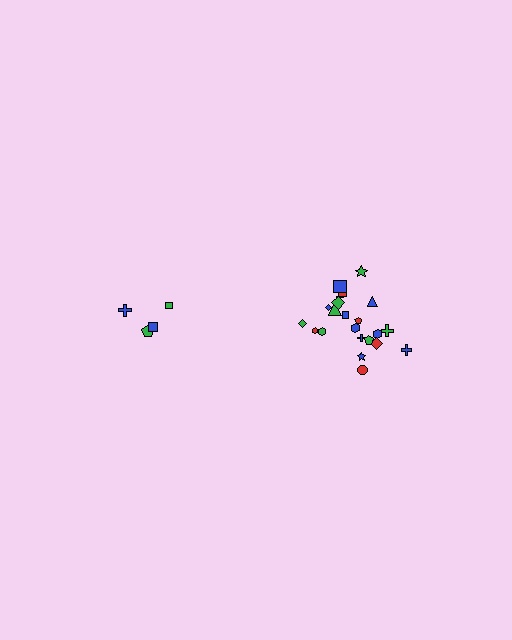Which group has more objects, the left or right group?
The right group.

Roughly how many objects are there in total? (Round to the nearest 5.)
Roughly 25 objects in total.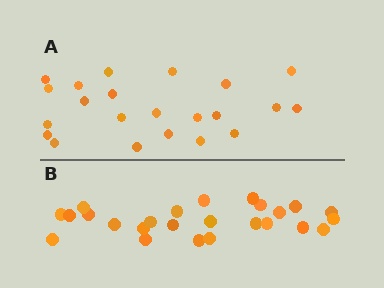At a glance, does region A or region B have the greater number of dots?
Region B (the bottom region) has more dots.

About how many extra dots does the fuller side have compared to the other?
Region B has just a few more — roughly 2 or 3 more dots than region A.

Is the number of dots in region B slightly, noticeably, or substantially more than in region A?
Region B has only slightly more — the two regions are fairly close. The ratio is roughly 1.1 to 1.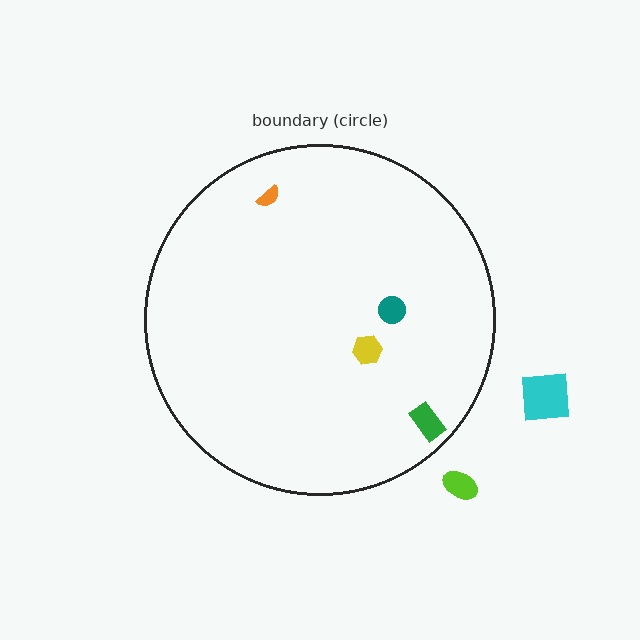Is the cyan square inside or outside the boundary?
Outside.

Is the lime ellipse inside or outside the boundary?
Outside.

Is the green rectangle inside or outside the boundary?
Inside.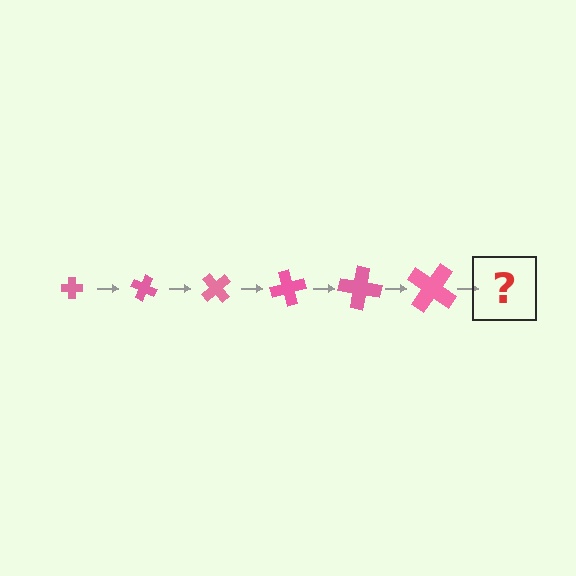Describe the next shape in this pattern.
It should be a cross, larger than the previous one and rotated 150 degrees from the start.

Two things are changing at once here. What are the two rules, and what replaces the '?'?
The two rules are that the cross grows larger each step and it rotates 25 degrees each step. The '?' should be a cross, larger than the previous one and rotated 150 degrees from the start.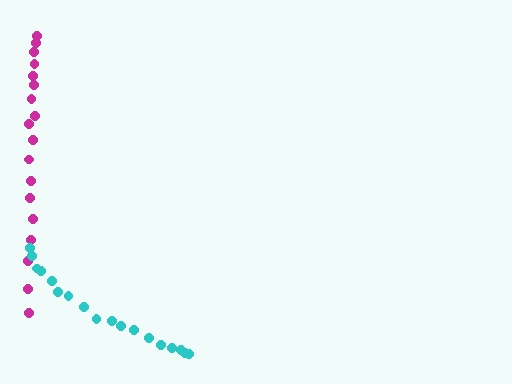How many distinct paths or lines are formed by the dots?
There are 2 distinct paths.